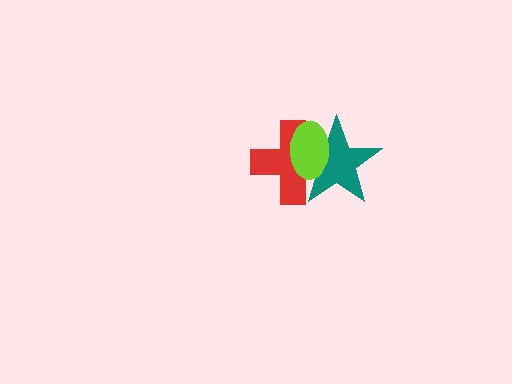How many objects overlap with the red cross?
2 objects overlap with the red cross.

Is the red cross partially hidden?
Yes, it is partially covered by another shape.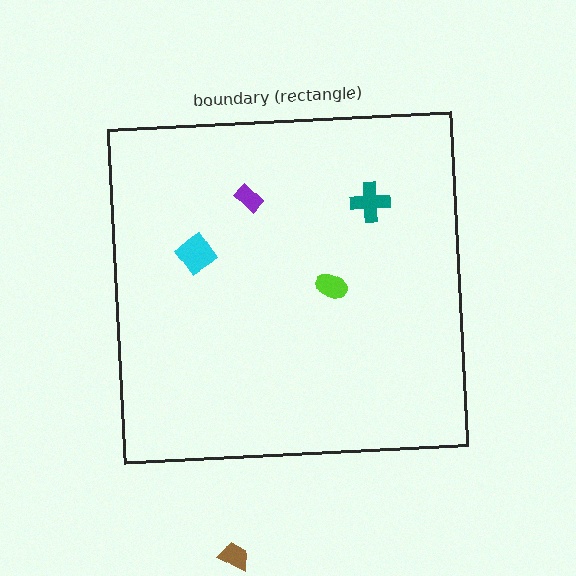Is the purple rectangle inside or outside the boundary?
Inside.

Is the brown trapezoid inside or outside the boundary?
Outside.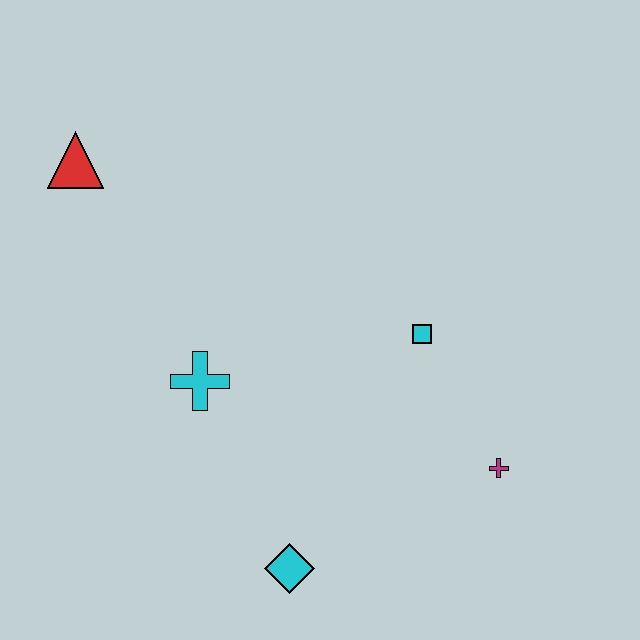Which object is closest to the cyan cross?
The cyan diamond is closest to the cyan cross.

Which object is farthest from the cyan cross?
The magenta cross is farthest from the cyan cross.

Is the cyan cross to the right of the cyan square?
No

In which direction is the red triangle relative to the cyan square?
The red triangle is to the left of the cyan square.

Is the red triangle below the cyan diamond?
No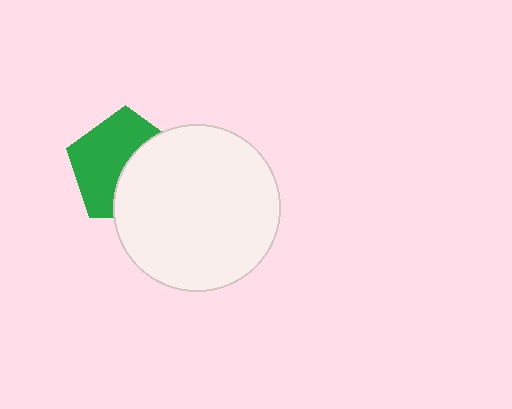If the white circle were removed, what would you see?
You would see the complete green pentagon.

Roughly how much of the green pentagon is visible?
About half of it is visible (roughly 55%).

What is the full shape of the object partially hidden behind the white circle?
The partially hidden object is a green pentagon.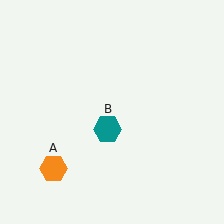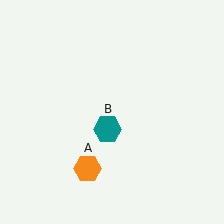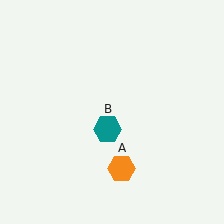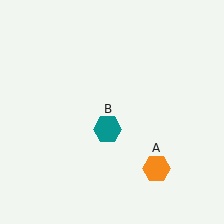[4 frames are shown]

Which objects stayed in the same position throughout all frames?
Teal hexagon (object B) remained stationary.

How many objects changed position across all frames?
1 object changed position: orange hexagon (object A).